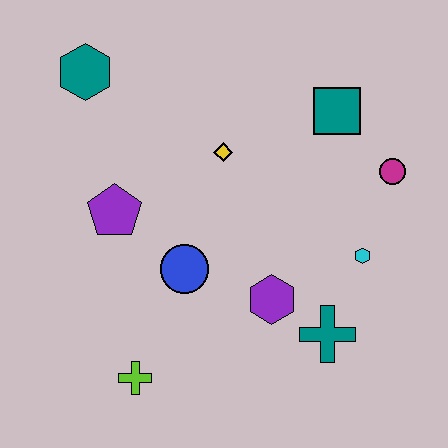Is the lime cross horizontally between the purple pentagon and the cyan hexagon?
Yes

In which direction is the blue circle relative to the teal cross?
The blue circle is to the left of the teal cross.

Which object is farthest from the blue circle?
The magenta circle is farthest from the blue circle.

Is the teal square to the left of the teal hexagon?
No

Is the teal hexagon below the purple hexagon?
No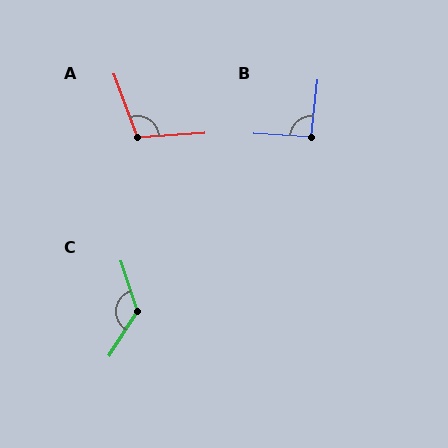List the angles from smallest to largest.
B (93°), A (107°), C (130°).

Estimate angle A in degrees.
Approximately 107 degrees.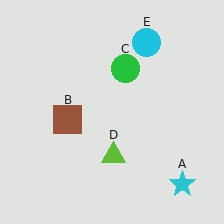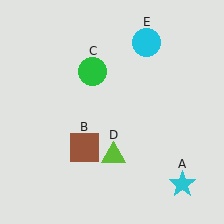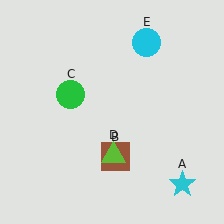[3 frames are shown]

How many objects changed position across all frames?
2 objects changed position: brown square (object B), green circle (object C).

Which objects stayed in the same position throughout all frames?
Cyan star (object A) and lime triangle (object D) and cyan circle (object E) remained stationary.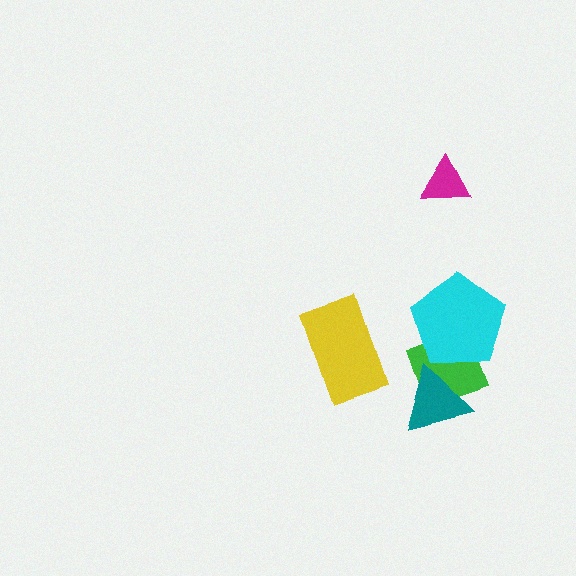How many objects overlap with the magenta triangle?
0 objects overlap with the magenta triangle.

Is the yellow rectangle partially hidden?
No, no other shape covers it.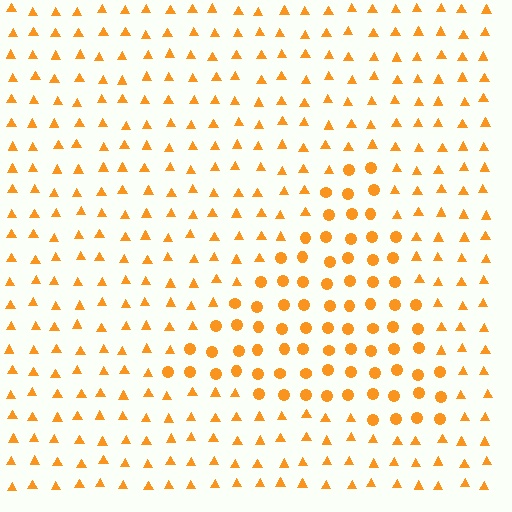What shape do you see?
I see a triangle.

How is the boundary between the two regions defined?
The boundary is defined by a change in element shape: circles inside vs. triangles outside. All elements share the same color and spacing.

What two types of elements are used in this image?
The image uses circles inside the triangle region and triangles outside it.